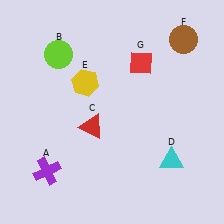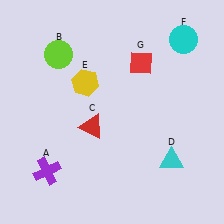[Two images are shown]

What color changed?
The circle (F) changed from brown in Image 1 to cyan in Image 2.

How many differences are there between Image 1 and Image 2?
There is 1 difference between the two images.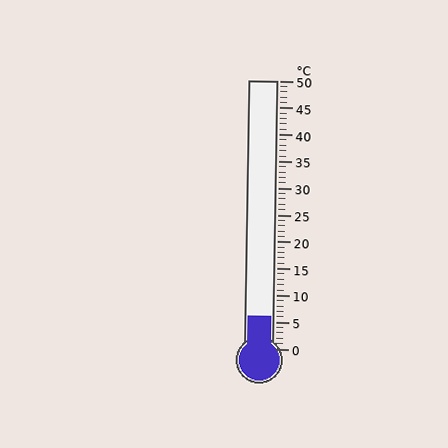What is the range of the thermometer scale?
The thermometer scale ranges from 0°C to 50°C.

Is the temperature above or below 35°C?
The temperature is below 35°C.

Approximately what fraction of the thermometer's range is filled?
The thermometer is filled to approximately 10% of its range.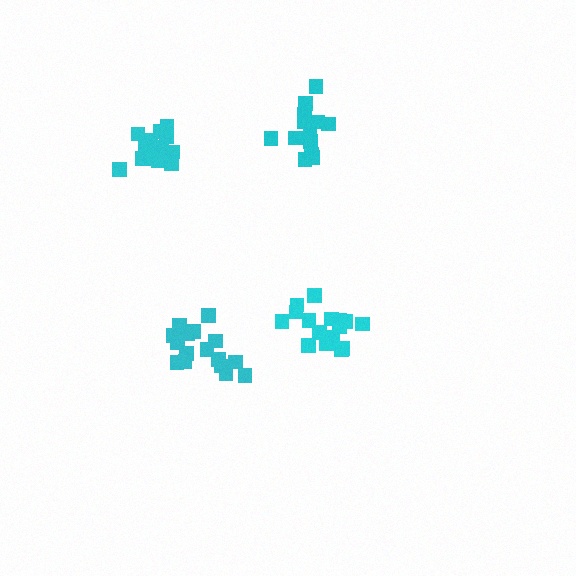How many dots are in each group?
Group 1: 16 dots, Group 2: 17 dots, Group 3: 16 dots, Group 4: 15 dots (64 total).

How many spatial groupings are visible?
There are 4 spatial groupings.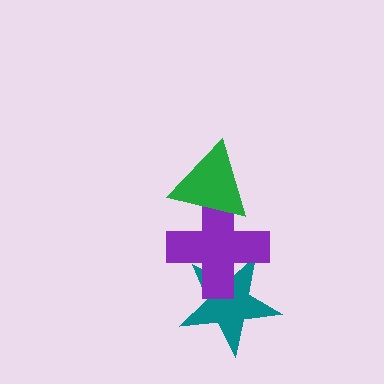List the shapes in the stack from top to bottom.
From top to bottom: the green triangle, the purple cross, the teal star.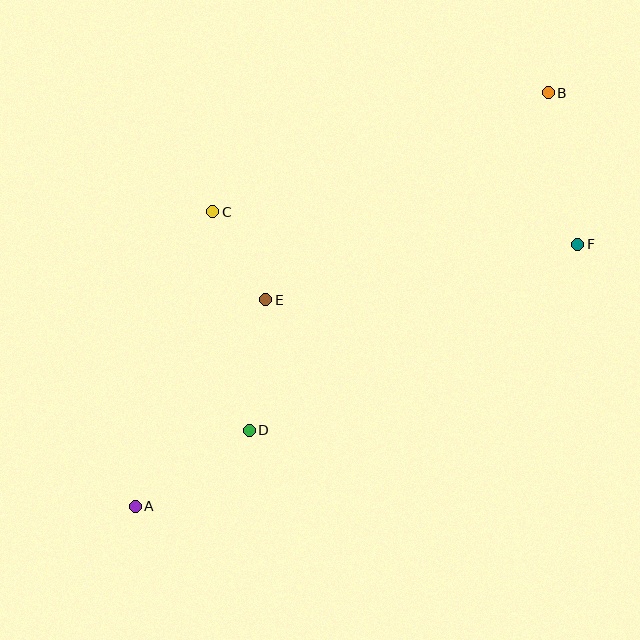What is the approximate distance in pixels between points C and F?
The distance between C and F is approximately 366 pixels.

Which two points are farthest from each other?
Points A and B are farthest from each other.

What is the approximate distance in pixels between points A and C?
The distance between A and C is approximately 305 pixels.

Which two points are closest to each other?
Points C and E are closest to each other.